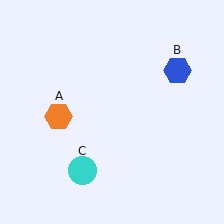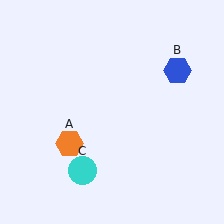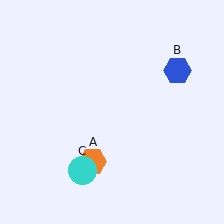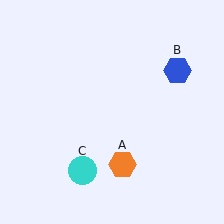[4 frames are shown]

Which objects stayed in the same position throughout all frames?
Blue hexagon (object B) and cyan circle (object C) remained stationary.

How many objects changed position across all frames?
1 object changed position: orange hexagon (object A).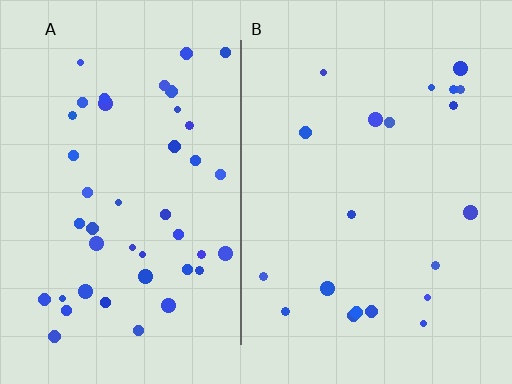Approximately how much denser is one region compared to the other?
Approximately 2.1× — region A over region B.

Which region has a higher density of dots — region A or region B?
A (the left).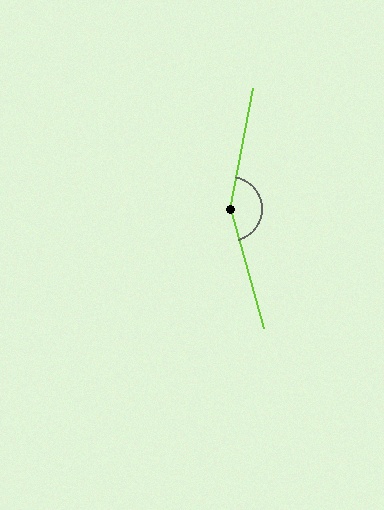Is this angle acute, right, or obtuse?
It is obtuse.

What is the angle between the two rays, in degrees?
Approximately 153 degrees.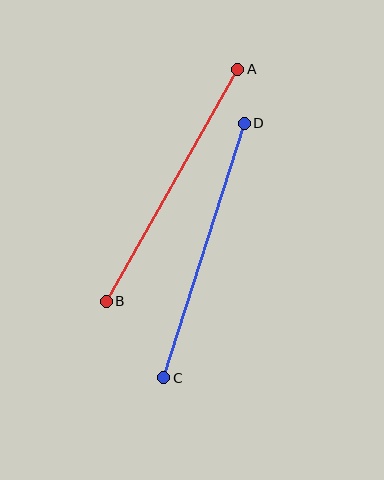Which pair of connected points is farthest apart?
Points A and B are farthest apart.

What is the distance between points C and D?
The distance is approximately 267 pixels.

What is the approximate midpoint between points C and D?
The midpoint is at approximately (204, 251) pixels.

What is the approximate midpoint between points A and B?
The midpoint is at approximately (172, 185) pixels.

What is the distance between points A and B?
The distance is approximately 267 pixels.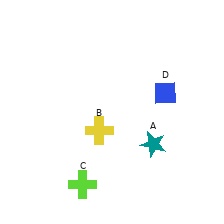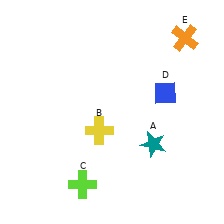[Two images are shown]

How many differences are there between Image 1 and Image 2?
There is 1 difference between the two images.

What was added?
An orange cross (E) was added in Image 2.